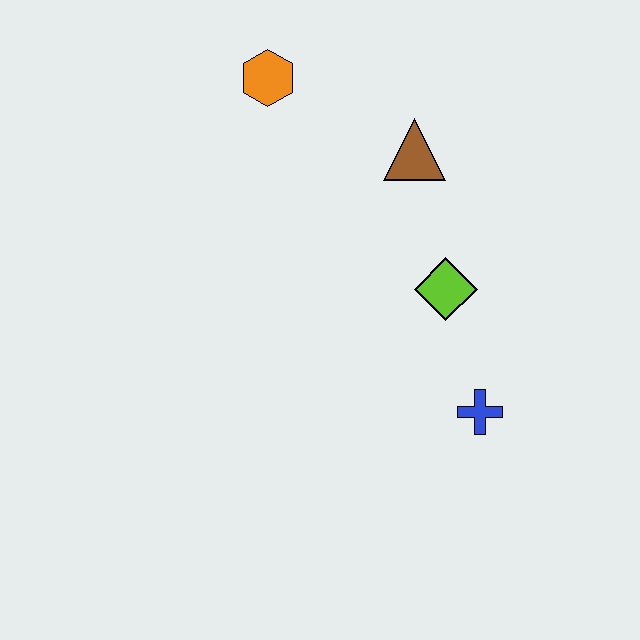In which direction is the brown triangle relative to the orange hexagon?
The brown triangle is to the right of the orange hexagon.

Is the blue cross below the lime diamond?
Yes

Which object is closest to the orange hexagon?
The brown triangle is closest to the orange hexagon.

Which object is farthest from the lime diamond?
The orange hexagon is farthest from the lime diamond.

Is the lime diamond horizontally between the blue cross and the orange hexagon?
Yes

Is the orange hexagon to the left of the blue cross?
Yes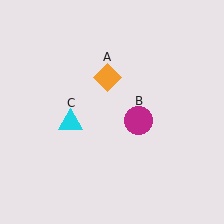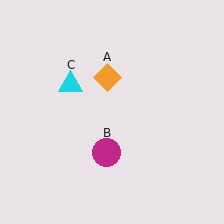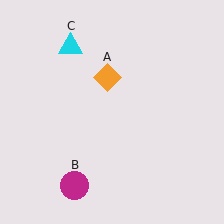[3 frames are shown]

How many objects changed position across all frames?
2 objects changed position: magenta circle (object B), cyan triangle (object C).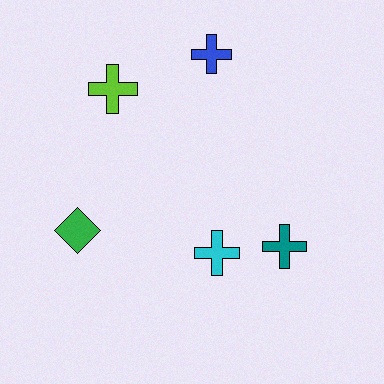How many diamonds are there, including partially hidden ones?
There is 1 diamond.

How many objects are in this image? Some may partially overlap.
There are 5 objects.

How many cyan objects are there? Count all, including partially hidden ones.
There is 1 cyan object.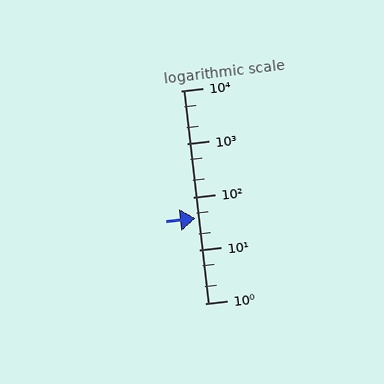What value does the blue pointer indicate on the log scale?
The pointer indicates approximately 40.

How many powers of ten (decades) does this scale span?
The scale spans 4 decades, from 1 to 10000.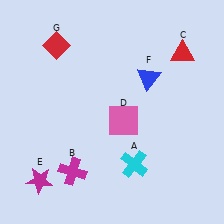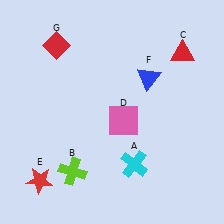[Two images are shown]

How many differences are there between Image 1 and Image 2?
There are 2 differences between the two images.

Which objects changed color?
B changed from magenta to lime. E changed from magenta to red.